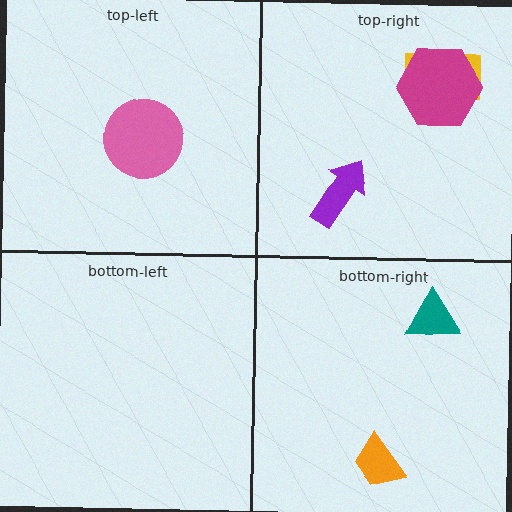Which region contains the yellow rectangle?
The top-right region.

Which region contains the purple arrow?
The top-right region.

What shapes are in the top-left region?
The pink circle.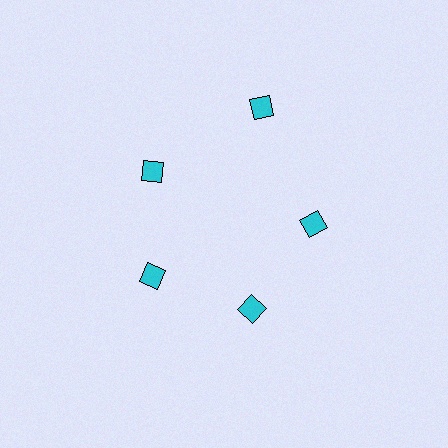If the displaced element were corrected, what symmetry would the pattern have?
It would have 5-fold rotational symmetry — the pattern would map onto itself every 72 degrees.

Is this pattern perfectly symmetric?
No. The 5 cyan diamonds are arranged in a ring, but one element near the 1 o'clock position is pushed outward from the center, breaking the 5-fold rotational symmetry.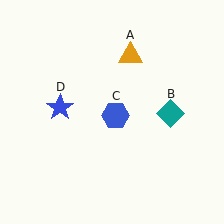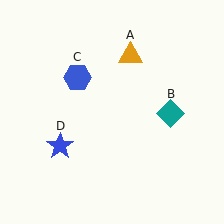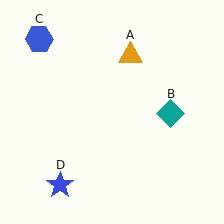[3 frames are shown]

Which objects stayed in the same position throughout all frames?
Orange triangle (object A) and teal diamond (object B) remained stationary.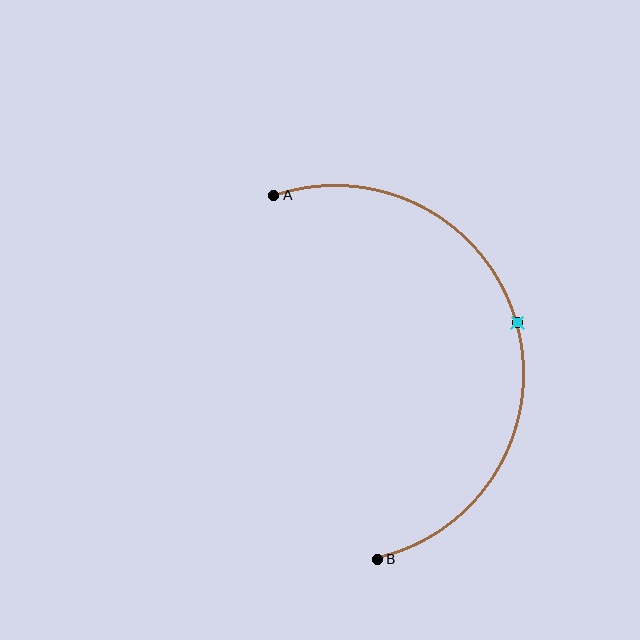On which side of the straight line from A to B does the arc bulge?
The arc bulges to the right of the straight line connecting A and B.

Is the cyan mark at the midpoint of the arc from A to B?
Yes. The cyan mark lies on the arc at equal arc-length from both A and B — it is the arc midpoint.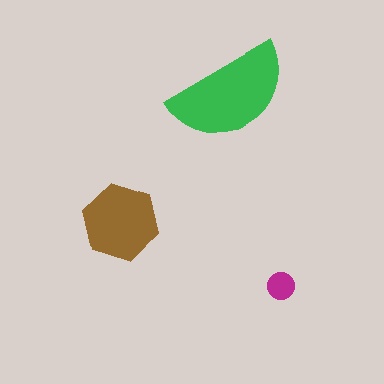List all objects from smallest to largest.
The magenta circle, the brown hexagon, the green semicircle.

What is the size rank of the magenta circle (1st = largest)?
3rd.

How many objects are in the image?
There are 3 objects in the image.